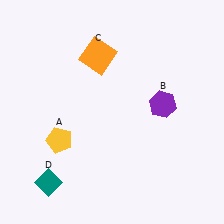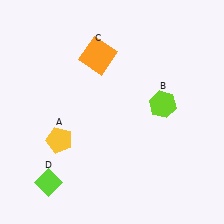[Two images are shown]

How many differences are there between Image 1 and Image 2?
There are 2 differences between the two images.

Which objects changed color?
B changed from purple to lime. D changed from teal to lime.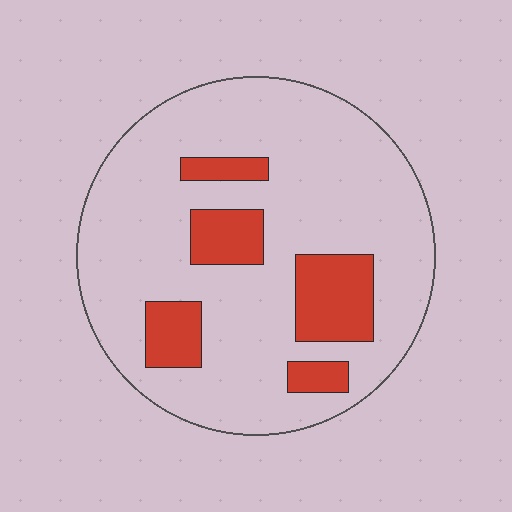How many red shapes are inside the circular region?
5.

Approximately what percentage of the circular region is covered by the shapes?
Approximately 20%.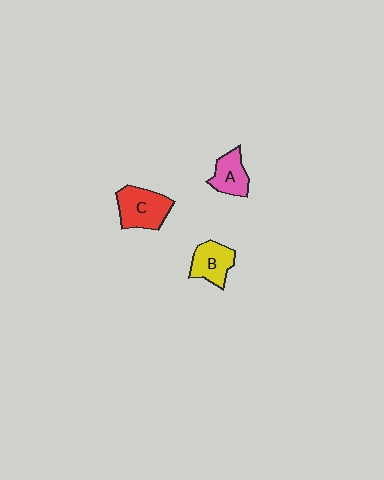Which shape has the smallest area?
Shape A (pink).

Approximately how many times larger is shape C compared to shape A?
Approximately 1.4 times.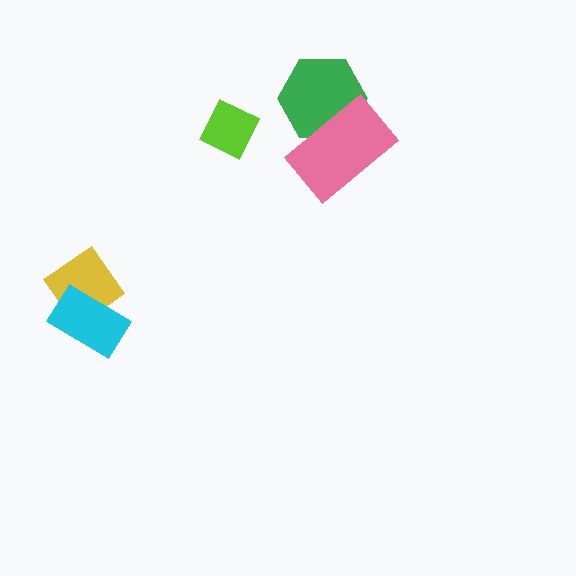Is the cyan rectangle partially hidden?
No, no other shape covers it.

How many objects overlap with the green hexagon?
1 object overlaps with the green hexagon.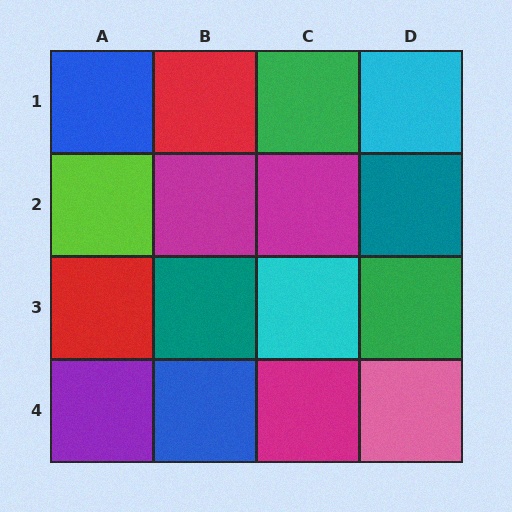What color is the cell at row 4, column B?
Blue.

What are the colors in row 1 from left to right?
Blue, red, green, cyan.